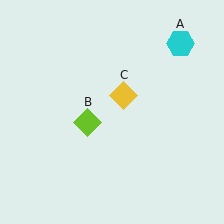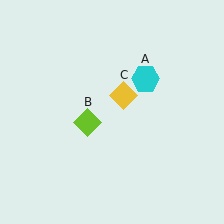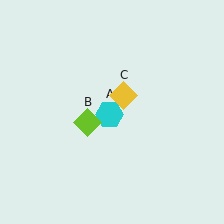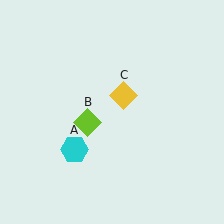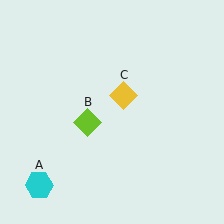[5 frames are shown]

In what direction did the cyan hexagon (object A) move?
The cyan hexagon (object A) moved down and to the left.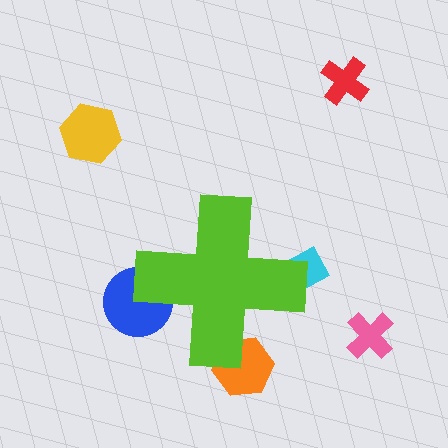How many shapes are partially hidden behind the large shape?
3 shapes are partially hidden.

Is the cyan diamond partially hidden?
Yes, the cyan diamond is partially hidden behind the lime cross.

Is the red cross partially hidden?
No, the red cross is fully visible.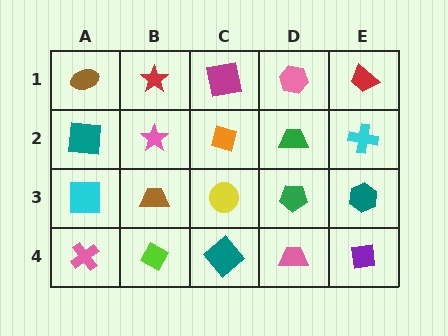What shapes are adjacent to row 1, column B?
A pink star (row 2, column B), a brown ellipse (row 1, column A), a magenta square (row 1, column C).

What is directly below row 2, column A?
A cyan square.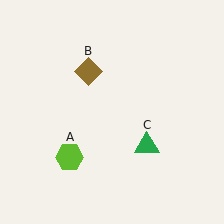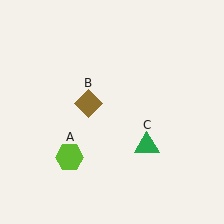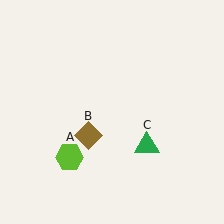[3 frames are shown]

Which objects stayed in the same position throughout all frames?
Lime hexagon (object A) and green triangle (object C) remained stationary.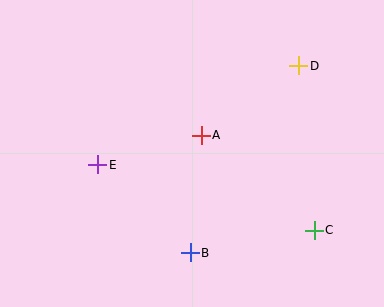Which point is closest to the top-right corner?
Point D is closest to the top-right corner.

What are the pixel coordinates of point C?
Point C is at (314, 230).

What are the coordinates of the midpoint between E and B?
The midpoint between E and B is at (144, 209).